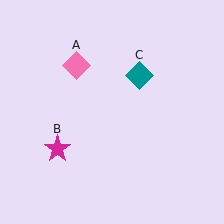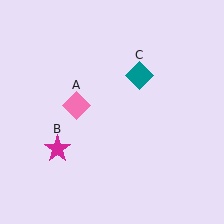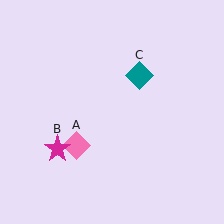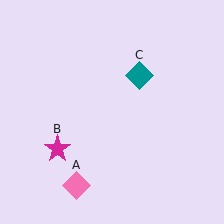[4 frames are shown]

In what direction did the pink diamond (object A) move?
The pink diamond (object A) moved down.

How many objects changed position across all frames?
1 object changed position: pink diamond (object A).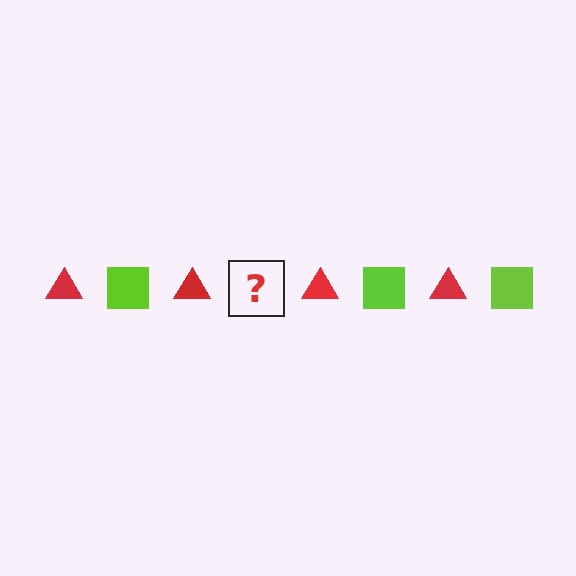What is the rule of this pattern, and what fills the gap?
The rule is that the pattern alternates between red triangle and lime square. The gap should be filled with a lime square.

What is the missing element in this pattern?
The missing element is a lime square.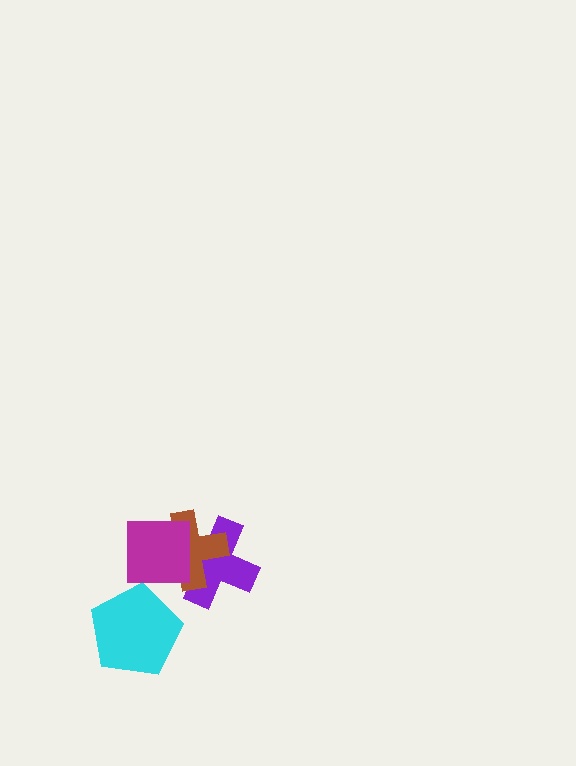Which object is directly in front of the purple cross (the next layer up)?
The brown cross is directly in front of the purple cross.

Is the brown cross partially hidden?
Yes, it is partially covered by another shape.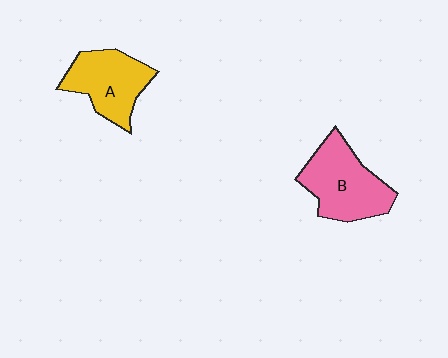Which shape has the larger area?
Shape B (pink).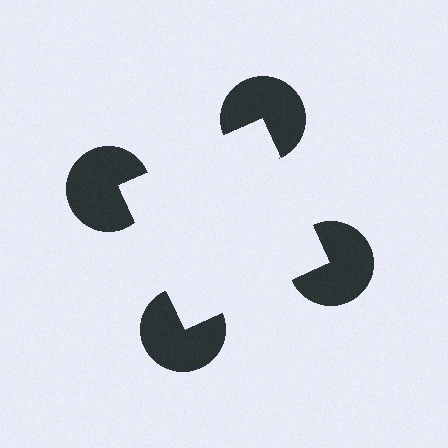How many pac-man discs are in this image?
There are 4 — one at each vertex of the illusory square.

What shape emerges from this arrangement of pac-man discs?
An illusory square — its edges are inferred from the aligned wedge cuts in the pac-man discs, not physically drawn.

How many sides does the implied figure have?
4 sides.